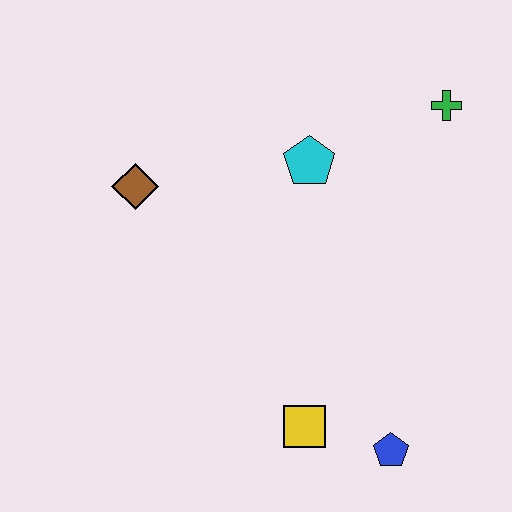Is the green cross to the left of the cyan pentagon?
No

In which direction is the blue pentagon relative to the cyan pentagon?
The blue pentagon is below the cyan pentagon.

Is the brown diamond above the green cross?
No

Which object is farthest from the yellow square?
The green cross is farthest from the yellow square.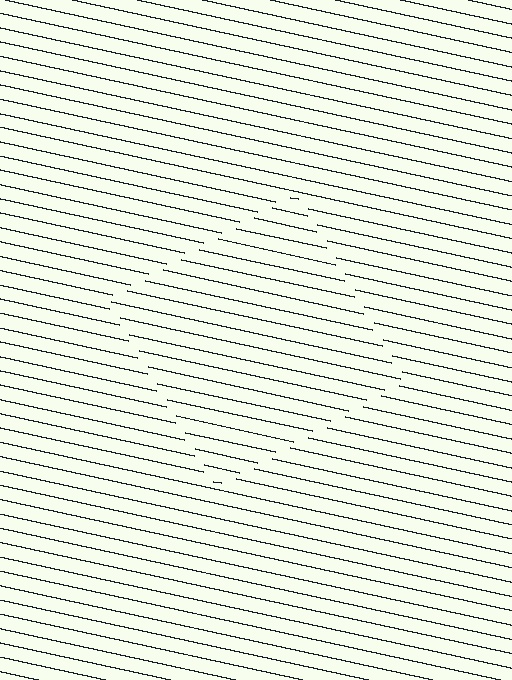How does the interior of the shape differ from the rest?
The interior of the shape contains the same grating, shifted by half a period — the contour is defined by the phase discontinuity where line-ends from the inner and outer gratings abut.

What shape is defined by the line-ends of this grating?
An illusory square. The interior of the shape contains the same grating, shifted by half a period — the contour is defined by the phase discontinuity where line-ends from the inner and outer gratings abut.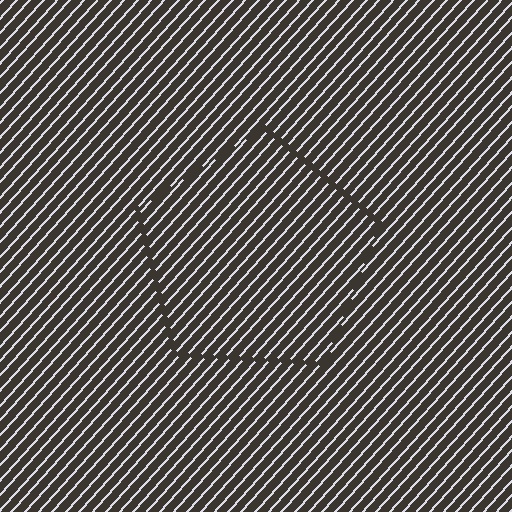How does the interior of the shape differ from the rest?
The interior of the shape contains the same grating, shifted by half a period — the contour is defined by the phase discontinuity where line-ends from the inner and outer gratings abut.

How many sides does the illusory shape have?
5 sides — the line-ends trace a pentagon.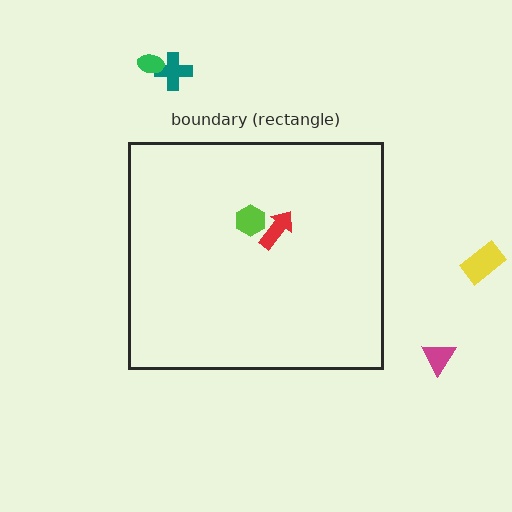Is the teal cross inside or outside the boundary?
Outside.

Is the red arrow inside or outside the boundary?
Inside.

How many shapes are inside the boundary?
2 inside, 4 outside.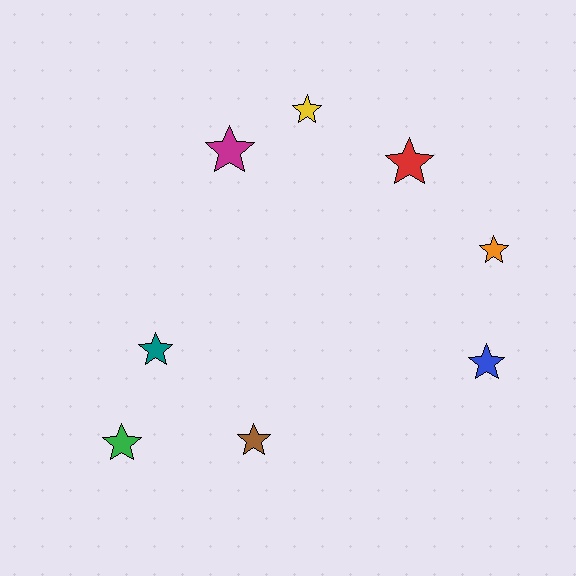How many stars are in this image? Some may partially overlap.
There are 8 stars.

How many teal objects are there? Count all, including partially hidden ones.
There is 1 teal object.